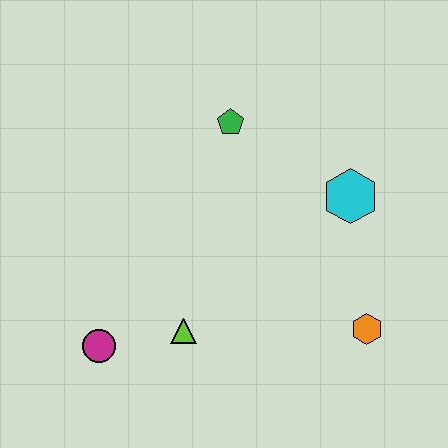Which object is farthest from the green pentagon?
The magenta circle is farthest from the green pentagon.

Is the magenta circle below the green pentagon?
Yes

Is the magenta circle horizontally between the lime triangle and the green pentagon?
No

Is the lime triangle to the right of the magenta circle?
Yes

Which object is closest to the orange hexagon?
The cyan hexagon is closest to the orange hexagon.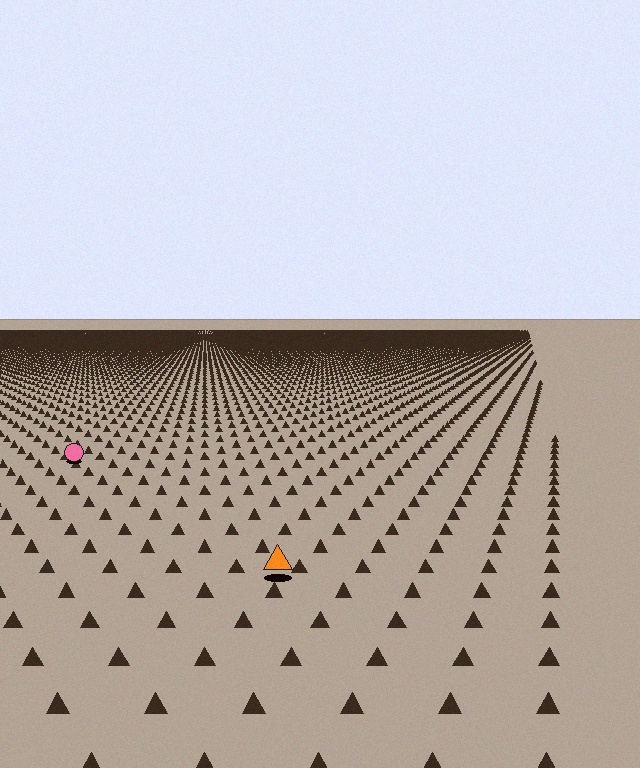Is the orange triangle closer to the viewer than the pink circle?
Yes. The orange triangle is closer — you can tell from the texture gradient: the ground texture is coarser near it.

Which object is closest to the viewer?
The orange triangle is closest. The texture marks near it are larger and more spread out.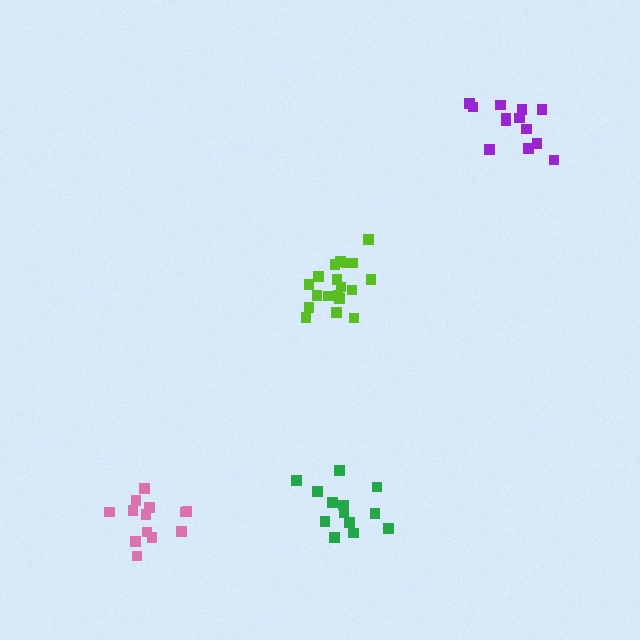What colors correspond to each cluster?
The clusters are colored: lime, pink, purple, green.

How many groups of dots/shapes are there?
There are 4 groups.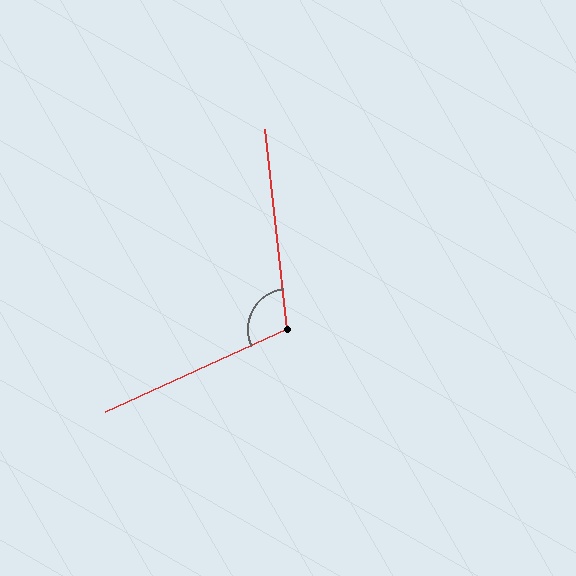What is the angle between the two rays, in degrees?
Approximately 108 degrees.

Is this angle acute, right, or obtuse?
It is obtuse.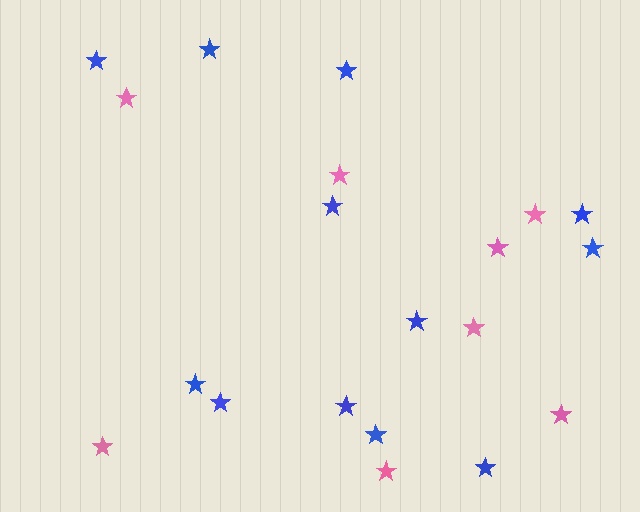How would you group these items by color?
There are 2 groups: one group of pink stars (8) and one group of blue stars (12).